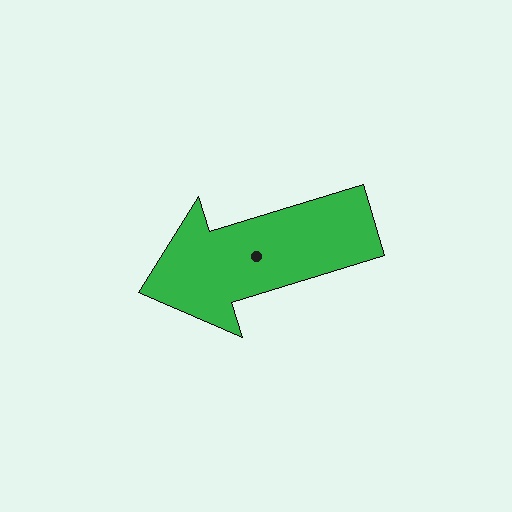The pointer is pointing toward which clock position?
Roughly 8 o'clock.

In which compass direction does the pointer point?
West.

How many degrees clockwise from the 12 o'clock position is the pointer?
Approximately 253 degrees.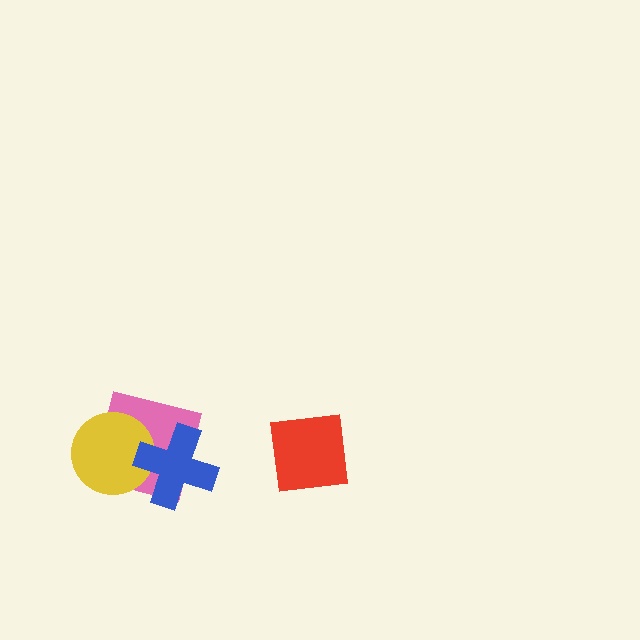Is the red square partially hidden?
No, no other shape covers it.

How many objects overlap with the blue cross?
2 objects overlap with the blue cross.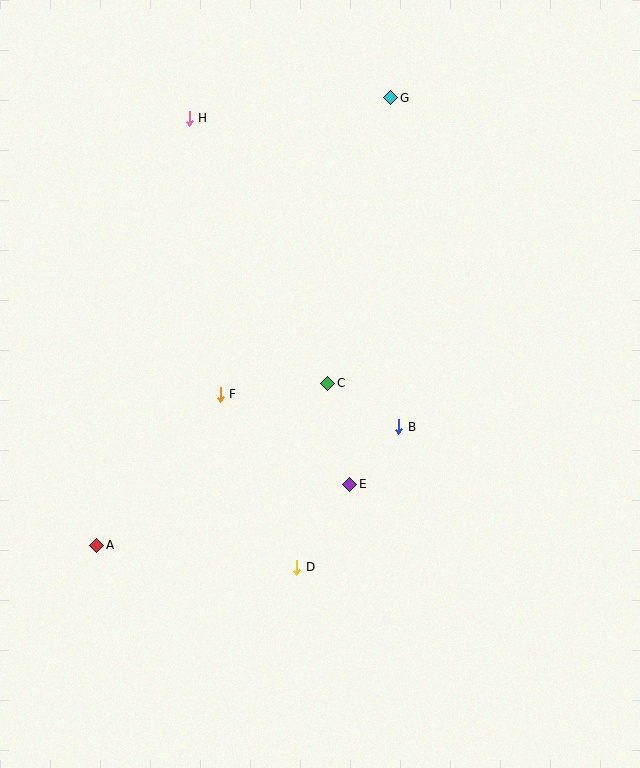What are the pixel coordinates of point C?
Point C is at (328, 383).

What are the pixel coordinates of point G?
Point G is at (391, 98).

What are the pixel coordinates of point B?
Point B is at (399, 427).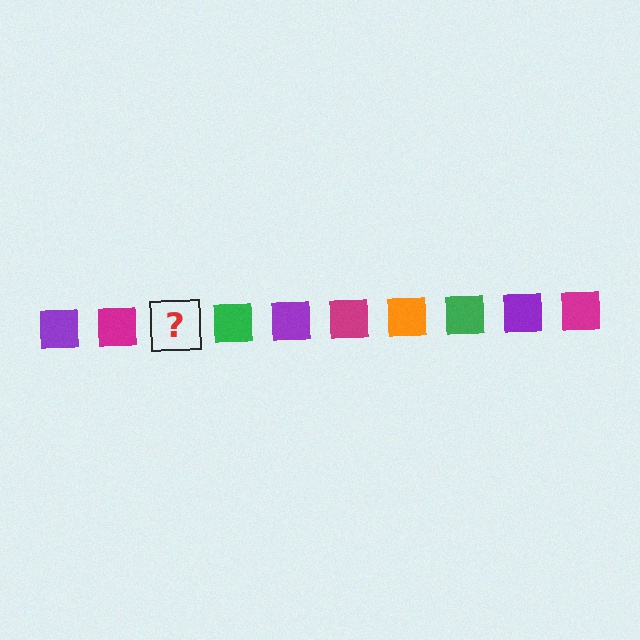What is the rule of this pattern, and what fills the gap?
The rule is that the pattern cycles through purple, magenta, orange, green squares. The gap should be filled with an orange square.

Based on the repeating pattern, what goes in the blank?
The blank should be an orange square.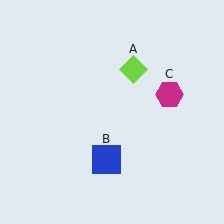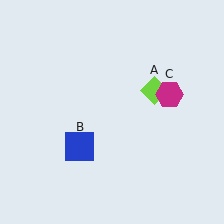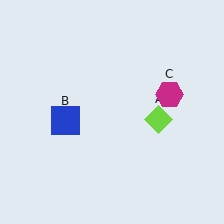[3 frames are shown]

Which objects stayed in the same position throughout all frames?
Magenta hexagon (object C) remained stationary.